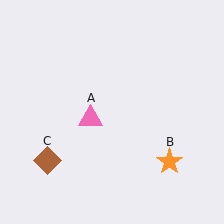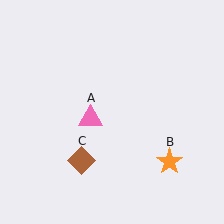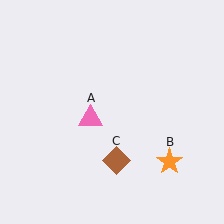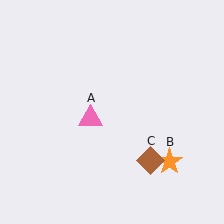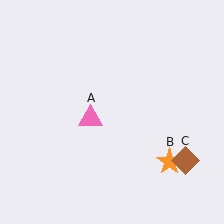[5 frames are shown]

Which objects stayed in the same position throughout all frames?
Pink triangle (object A) and orange star (object B) remained stationary.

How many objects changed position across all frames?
1 object changed position: brown diamond (object C).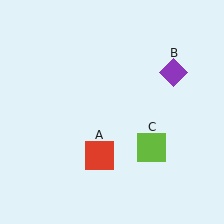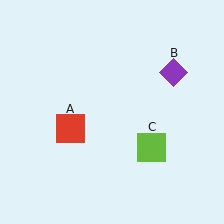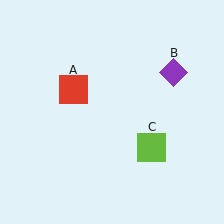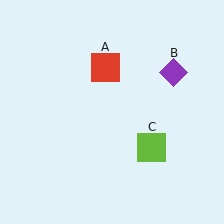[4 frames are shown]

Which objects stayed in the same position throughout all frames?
Purple diamond (object B) and lime square (object C) remained stationary.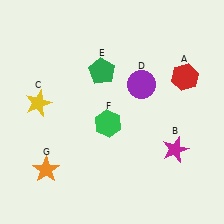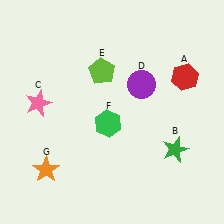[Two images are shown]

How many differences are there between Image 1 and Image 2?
There are 3 differences between the two images.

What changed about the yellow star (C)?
In Image 1, C is yellow. In Image 2, it changed to pink.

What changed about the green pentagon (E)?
In Image 1, E is green. In Image 2, it changed to lime.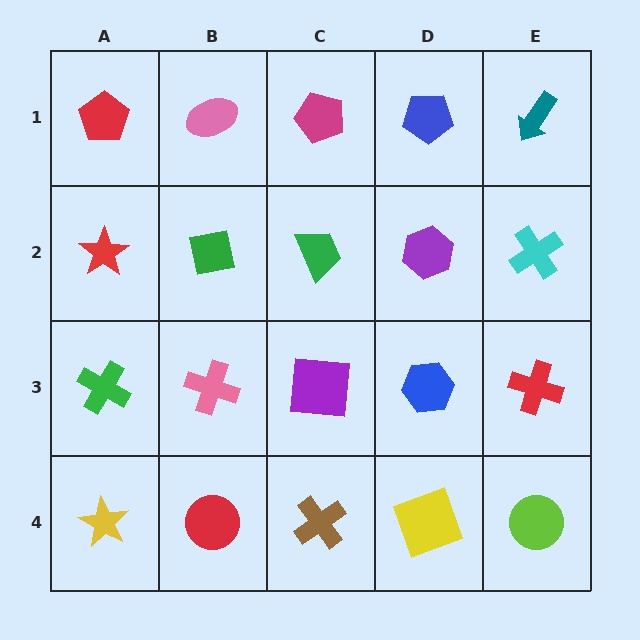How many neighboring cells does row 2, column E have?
3.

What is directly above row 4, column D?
A blue hexagon.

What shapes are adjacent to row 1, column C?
A green trapezoid (row 2, column C), a pink ellipse (row 1, column B), a blue pentagon (row 1, column D).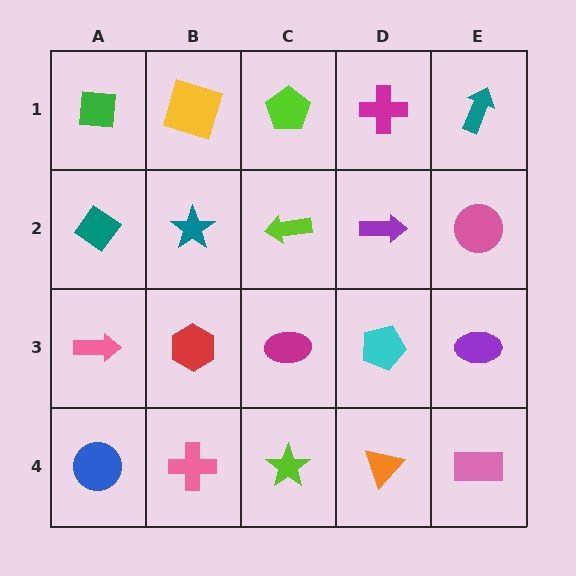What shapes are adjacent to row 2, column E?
A teal arrow (row 1, column E), a purple ellipse (row 3, column E), a purple arrow (row 2, column D).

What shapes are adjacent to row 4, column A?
A pink arrow (row 3, column A), a pink cross (row 4, column B).